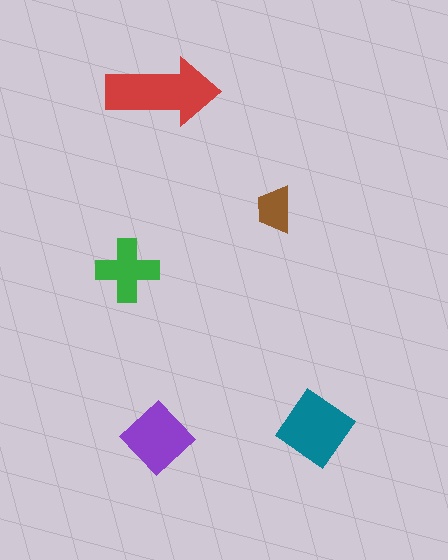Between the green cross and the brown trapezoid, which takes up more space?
The green cross.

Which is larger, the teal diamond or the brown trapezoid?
The teal diamond.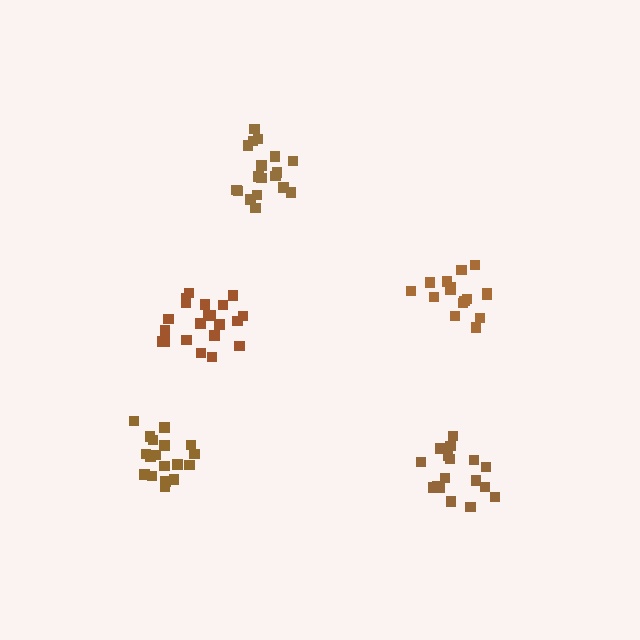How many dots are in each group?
Group 1: 18 dots, Group 2: 17 dots, Group 3: 16 dots, Group 4: 21 dots, Group 5: 18 dots (90 total).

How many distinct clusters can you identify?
There are 5 distinct clusters.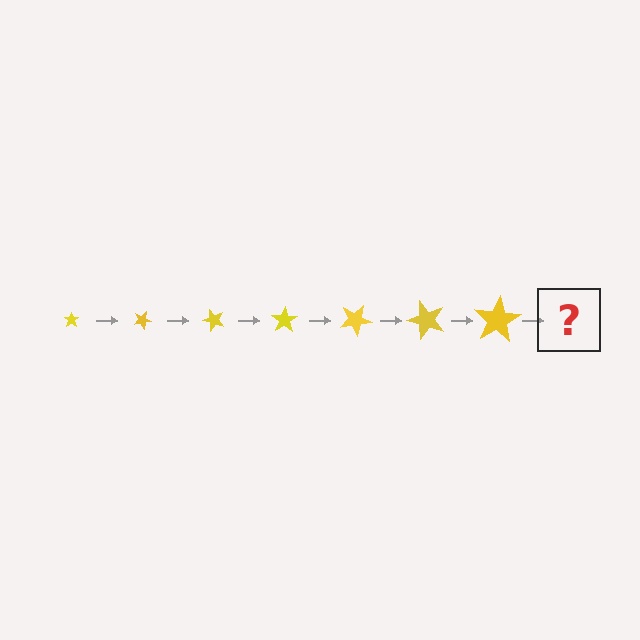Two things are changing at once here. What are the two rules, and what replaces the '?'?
The two rules are that the star grows larger each step and it rotates 25 degrees each step. The '?' should be a star, larger than the previous one and rotated 175 degrees from the start.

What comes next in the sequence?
The next element should be a star, larger than the previous one and rotated 175 degrees from the start.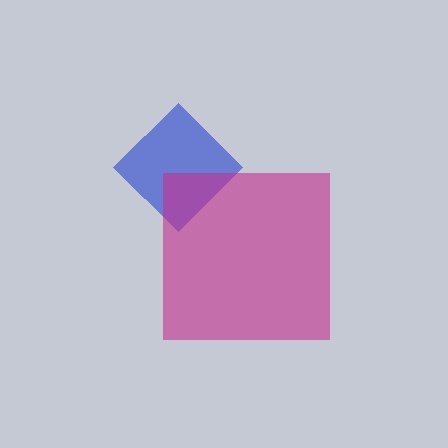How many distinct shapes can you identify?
There are 2 distinct shapes: a blue diamond, a magenta square.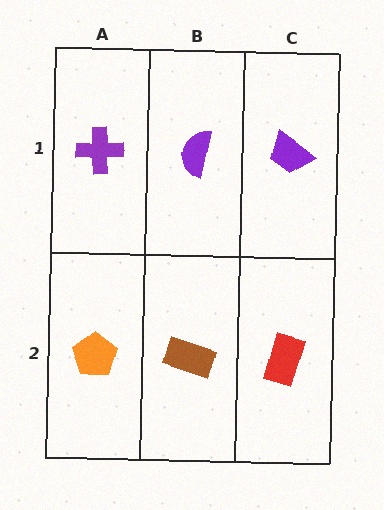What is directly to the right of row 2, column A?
A brown rectangle.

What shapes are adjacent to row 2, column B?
A purple semicircle (row 1, column B), an orange pentagon (row 2, column A), a red rectangle (row 2, column C).